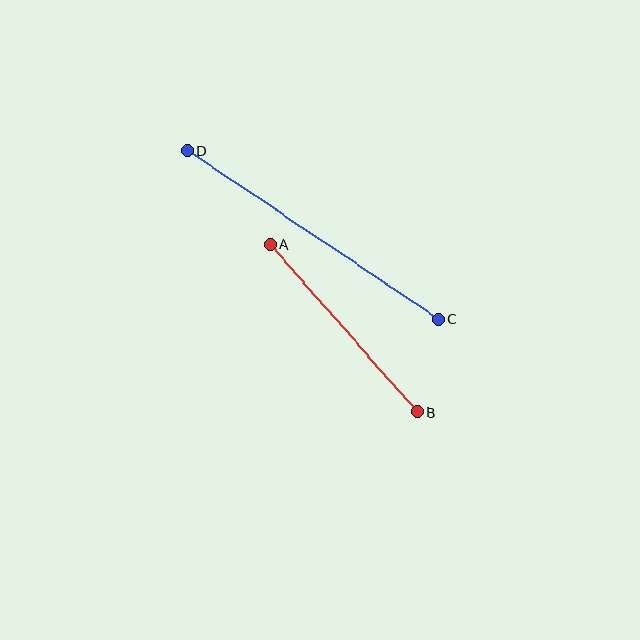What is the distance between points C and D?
The distance is approximately 302 pixels.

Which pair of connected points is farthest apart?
Points C and D are farthest apart.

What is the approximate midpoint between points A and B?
The midpoint is at approximately (344, 328) pixels.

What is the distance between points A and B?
The distance is approximately 223 pixels.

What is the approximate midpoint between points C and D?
The midpoint is at approximately (313, 235) pixels.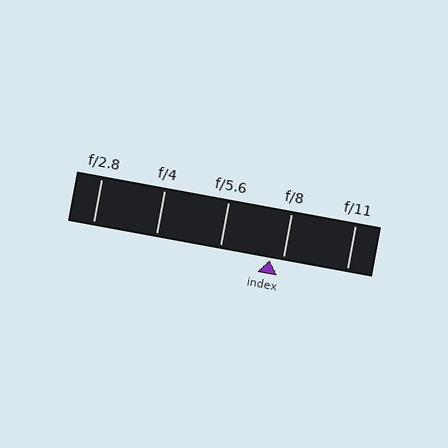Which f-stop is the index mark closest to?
The index mark is closest to f/8.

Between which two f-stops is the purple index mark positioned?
The index mark is between f/5.6 and f/8.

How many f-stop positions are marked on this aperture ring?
There are 5 f-stop positions marked.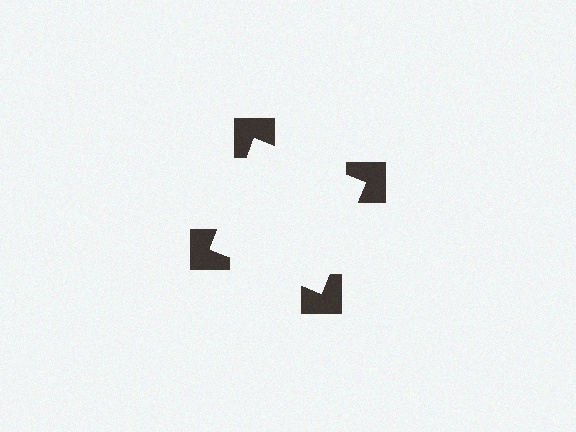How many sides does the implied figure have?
4 sides.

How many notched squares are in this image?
There are 4 — one at each vertex of the illusory square.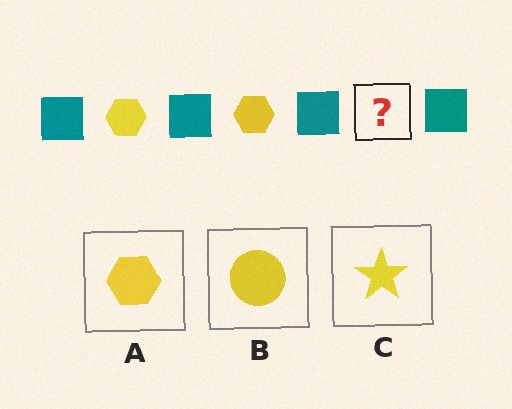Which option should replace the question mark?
Option A.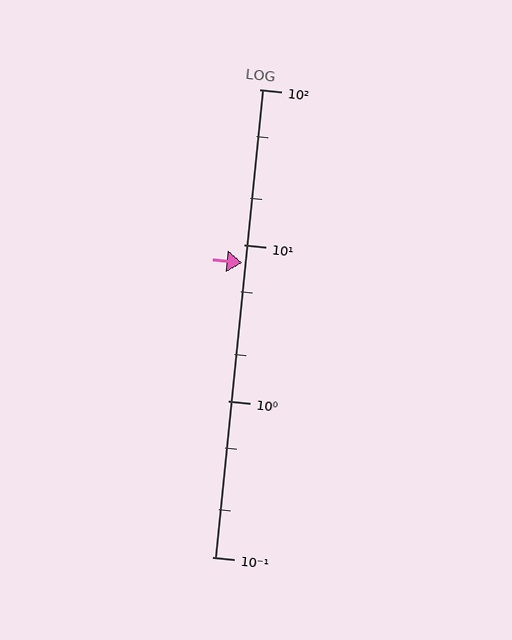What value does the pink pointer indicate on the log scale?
The pointer indicates approximately 7.7.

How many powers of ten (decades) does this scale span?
The scale spans 3 decades, from 0.1 to 100.